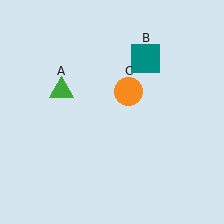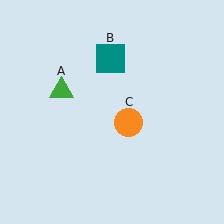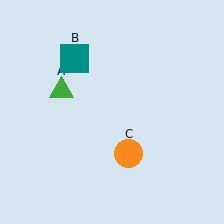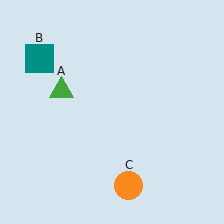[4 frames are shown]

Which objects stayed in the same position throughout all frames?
Green triangle (object A) remained stationary.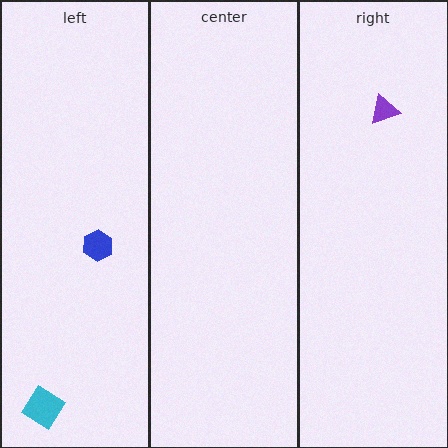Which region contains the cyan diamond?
The left region.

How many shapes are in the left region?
2.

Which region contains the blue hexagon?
The left region.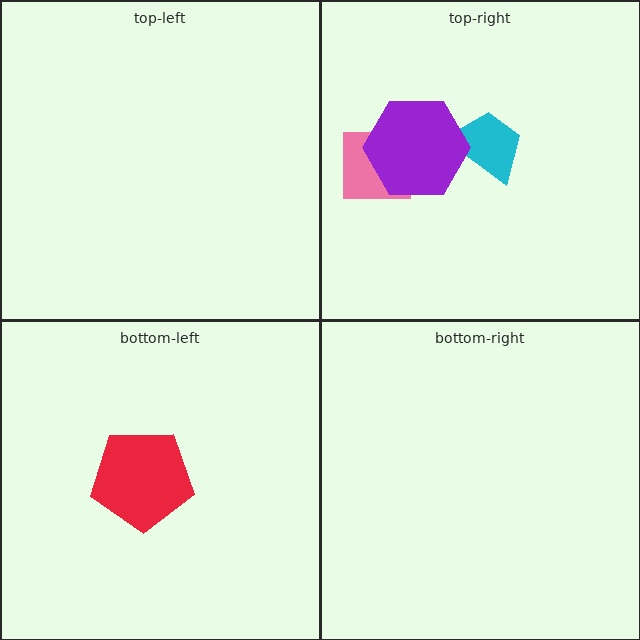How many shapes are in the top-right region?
3.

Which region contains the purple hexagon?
The top-right region.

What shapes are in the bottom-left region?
The red pentagon.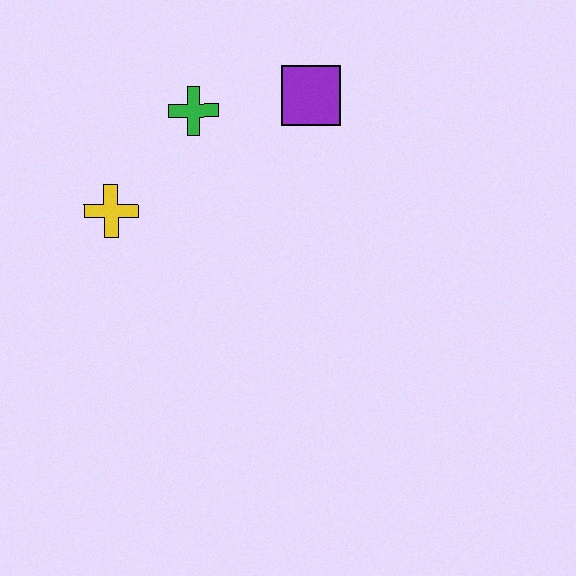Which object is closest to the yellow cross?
The green cross is closest to the yellow cross.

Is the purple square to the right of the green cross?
Yes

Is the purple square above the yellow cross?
Yes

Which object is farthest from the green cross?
The yellow cross is farthest from the green cross.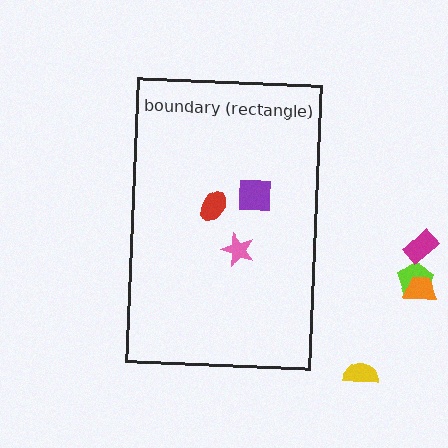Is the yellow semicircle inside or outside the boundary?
Outside.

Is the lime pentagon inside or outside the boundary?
Outside.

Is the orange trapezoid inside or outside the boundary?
Outside.